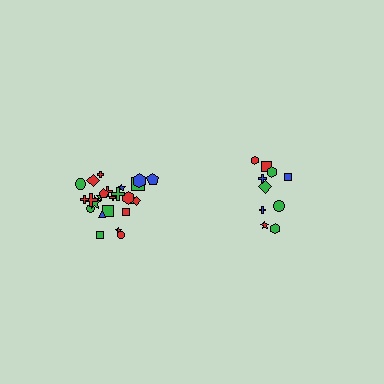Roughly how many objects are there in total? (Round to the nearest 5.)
Roughly 35 objects in total.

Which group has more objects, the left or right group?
The left group.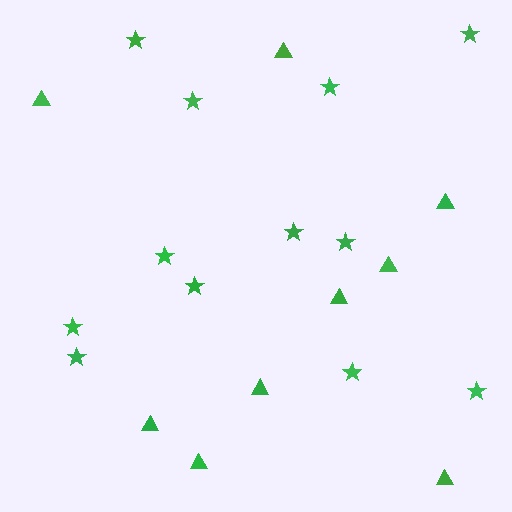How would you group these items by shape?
There are 2 groups: one group of stars (12) and one group of triangles (9).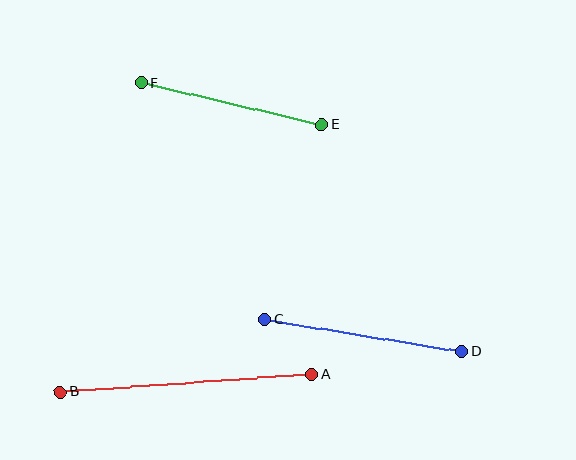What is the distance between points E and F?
The distance is approximately 185 pixels.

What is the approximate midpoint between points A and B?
The midpoint is at approximately (186, 383) pixels.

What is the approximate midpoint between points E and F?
The midpoint is at approximately (232, 104) pixels.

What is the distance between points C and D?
The distance is approximately 199 pixels.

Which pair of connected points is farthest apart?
Points A and B are farthest apart.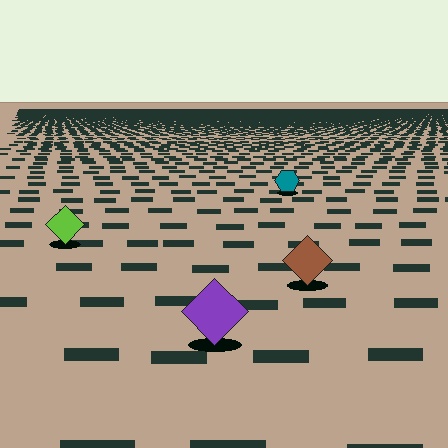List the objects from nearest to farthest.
From nearest to farthest: the purple diamond, the brown diamond, the lime diamond, the teal hexagon.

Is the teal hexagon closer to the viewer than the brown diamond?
No. The brown diamond is closer — you can tell from the texture gradient: the ground texture is coarser near it.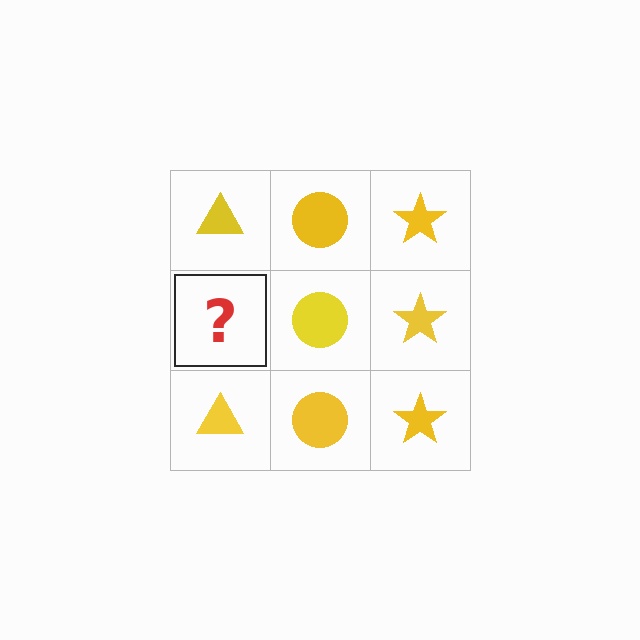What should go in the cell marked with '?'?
The missing cell should contain a yellow triangle.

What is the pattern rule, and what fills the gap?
The rule is that each column has a consistent shape. The gap should be filled with a yellow triangle.